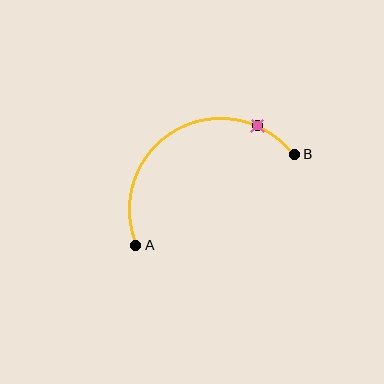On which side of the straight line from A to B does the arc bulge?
The arc bulges above the straight line connecting A and B.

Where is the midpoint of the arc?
The arc midpoint is the point on the curve farthest from the straight line joining A and B. It sits above that line.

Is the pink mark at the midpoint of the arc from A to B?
No. The pink mark lies on the arc but is closer to endpoint B. The arc midpoint would be at the point on the curve equidistant along the arc from both A and B.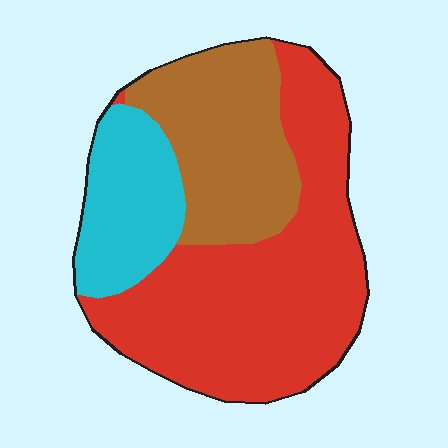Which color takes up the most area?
Red, at roughly 55%.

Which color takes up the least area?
Cyan, at roughly 20%.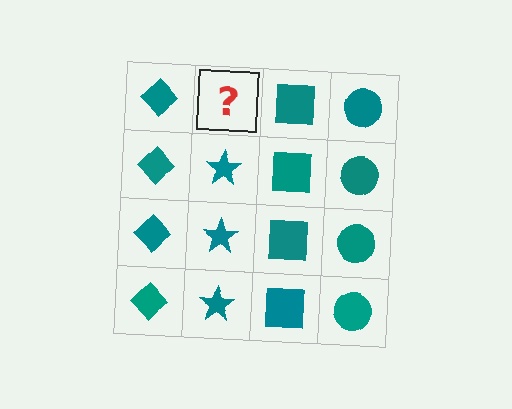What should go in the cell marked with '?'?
The missing cell should contain a teal star.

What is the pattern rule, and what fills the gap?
The rule is that each column has a consistent shape. The gap should be filled with a teal star.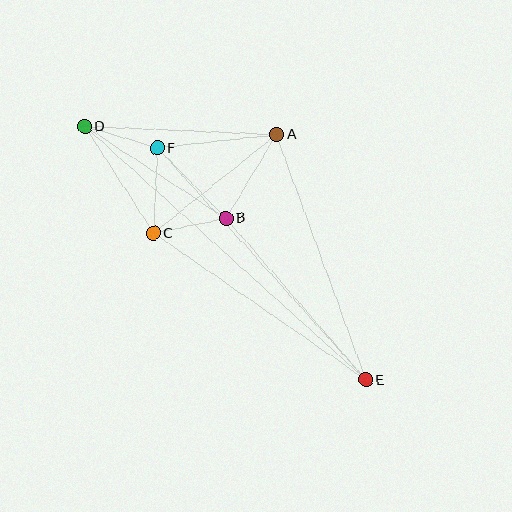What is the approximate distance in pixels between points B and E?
The distance between B and E is approximately 214 pixels.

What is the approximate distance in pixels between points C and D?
The distance between C and D is approximately 127 pixels.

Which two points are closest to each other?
Points B and C are closest to each other.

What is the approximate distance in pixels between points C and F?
The distance between C and F is approximately 86 pixels.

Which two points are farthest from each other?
Points D and E are farthest from each other.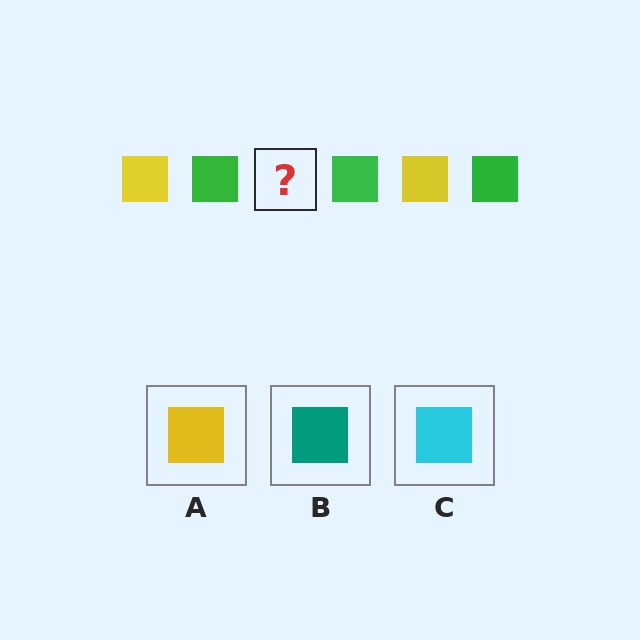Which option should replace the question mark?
Option A.